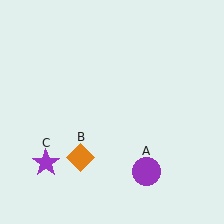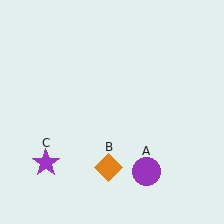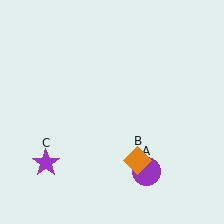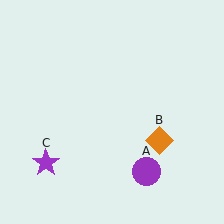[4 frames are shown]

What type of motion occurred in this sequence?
The orange diamond (object B) rotated counterclockwise around the center of the scene.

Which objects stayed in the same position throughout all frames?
Purple circle (object A) and purple star (object C) remained stationary.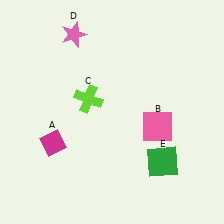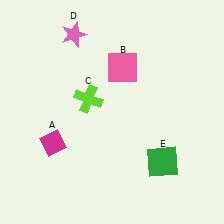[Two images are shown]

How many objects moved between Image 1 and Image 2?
1 object moved between the two images.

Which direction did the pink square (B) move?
The pink square (B) moved up.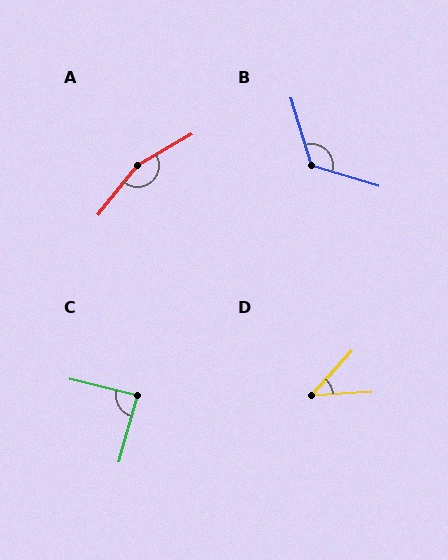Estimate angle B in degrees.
Approximately 124 degrees.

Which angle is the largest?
A, at approximately 158 degrees.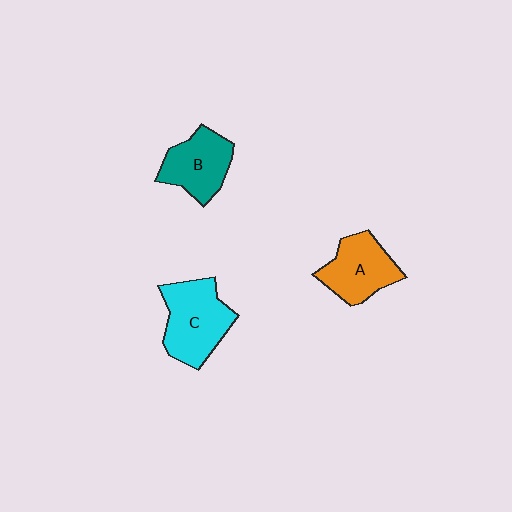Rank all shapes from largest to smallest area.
From largest to smallest: C (cyan), A (orange), B (teal).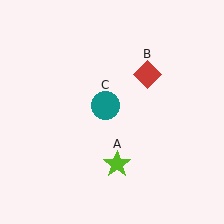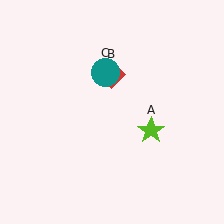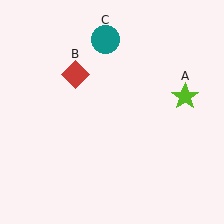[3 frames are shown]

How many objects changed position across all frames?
3 objects changed position: lime star (object A), red diamond (object B), teal circle (object C).